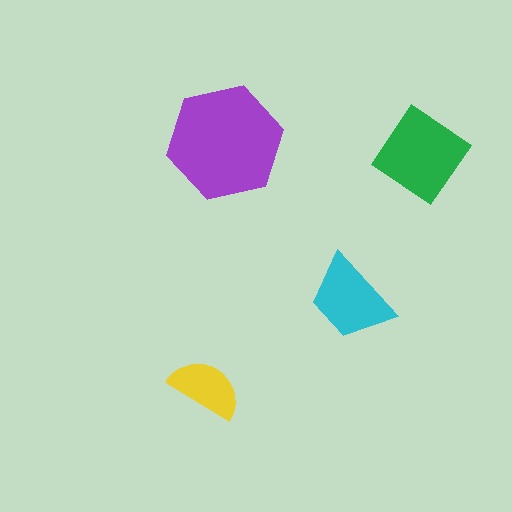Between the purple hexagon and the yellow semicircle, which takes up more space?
The purple hexagon.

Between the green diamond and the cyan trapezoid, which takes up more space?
The green diamond.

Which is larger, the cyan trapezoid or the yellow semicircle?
The cyan trapezoid.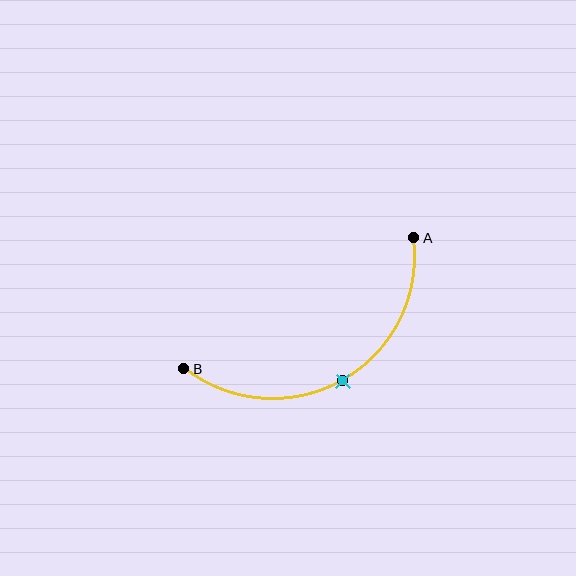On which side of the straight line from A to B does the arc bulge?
The arc bulges below the straight line connecting A and B.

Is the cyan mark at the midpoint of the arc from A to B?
Yes. The cyan mark lies on the arc at equal arc-length from both A and B — it is the arc midpoint.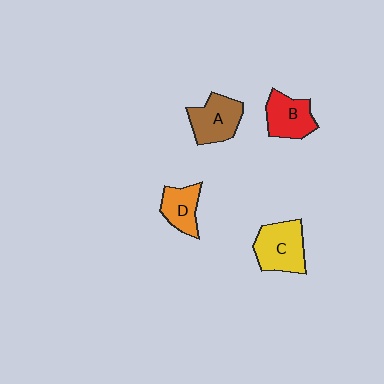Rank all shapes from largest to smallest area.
From largest to smallest: C (yellow), A (brown), B (red), D (orange).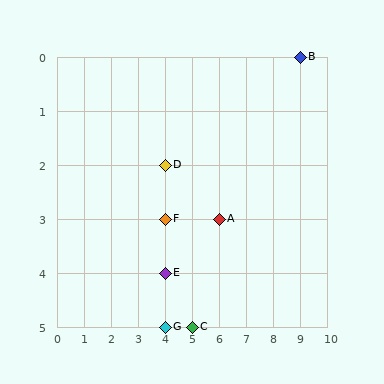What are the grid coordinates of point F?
Point F is at grid coordinates (4, 3).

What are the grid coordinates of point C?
Point C is at grid coordinates (5, 5).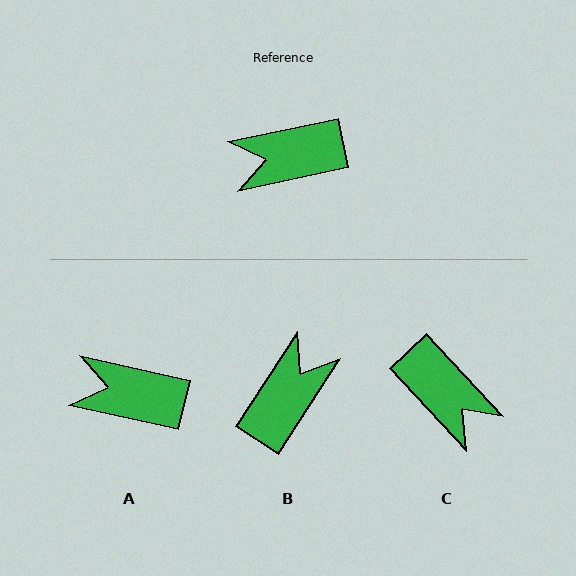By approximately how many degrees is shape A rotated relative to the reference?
Approximately 25 degrees clockwise.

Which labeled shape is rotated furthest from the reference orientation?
B, about 135 degrees away.